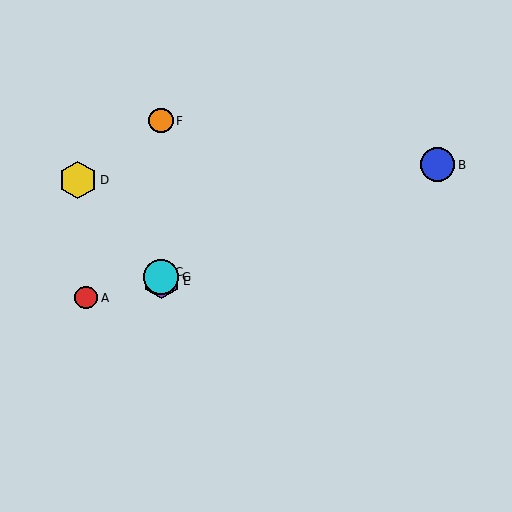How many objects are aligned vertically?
4 objects (C, E, F, G) are aligned vertically.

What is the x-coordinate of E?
Object E is at x≈161.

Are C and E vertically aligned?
Yes, both are at x≈161.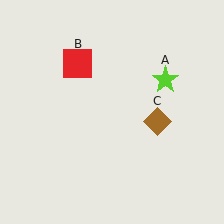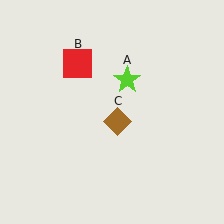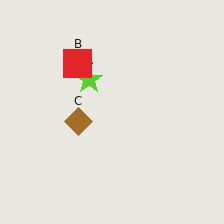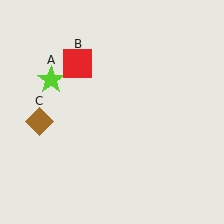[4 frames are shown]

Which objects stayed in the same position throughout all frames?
Red square (object B) remained stationary.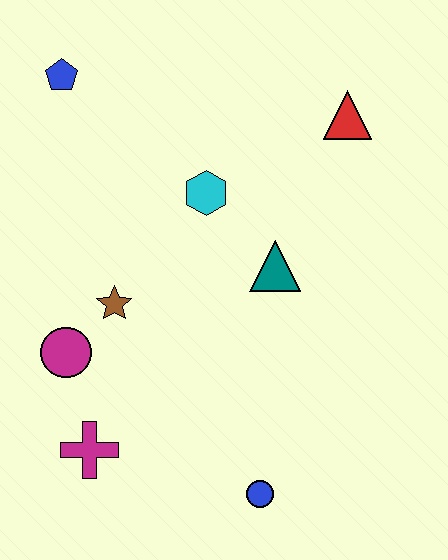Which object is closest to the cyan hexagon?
The teal triangle is closest to the cyan hexagon.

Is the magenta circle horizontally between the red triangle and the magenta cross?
No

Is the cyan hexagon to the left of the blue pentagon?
No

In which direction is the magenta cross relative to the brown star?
The magenta cross is below the brown star.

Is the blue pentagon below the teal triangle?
No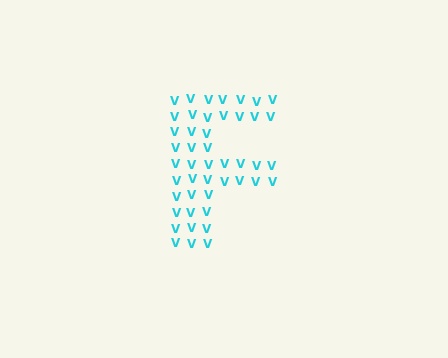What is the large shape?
The large shape is the letter F.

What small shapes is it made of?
It is made of small letter V's.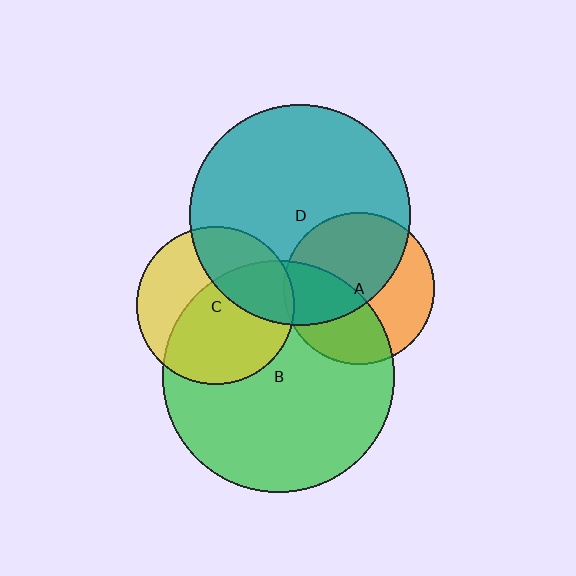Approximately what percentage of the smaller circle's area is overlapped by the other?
Approximately 55%.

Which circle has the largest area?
Circle B (green).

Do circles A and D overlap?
Yes.